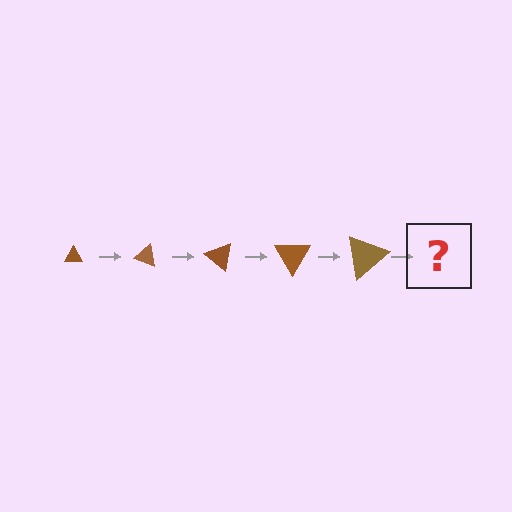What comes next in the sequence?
The next element should be a triangle, larger than the previous one and rotated 100 degrees from the start.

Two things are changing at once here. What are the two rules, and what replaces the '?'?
The two rules are that the triangle grows larger each step and it rotates 20 degrees each step. The '?' should be a triangle, larger than the previous one and rotated 100 degrees from the start.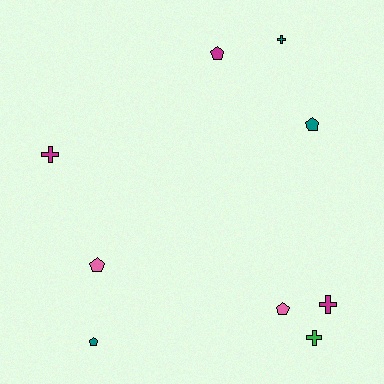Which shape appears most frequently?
Pentagon, with 5 objects.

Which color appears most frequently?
Teal, with 3 objects.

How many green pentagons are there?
There are no green pentagons.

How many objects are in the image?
There are 9 objects.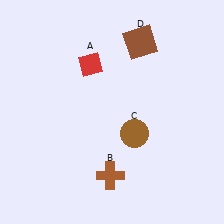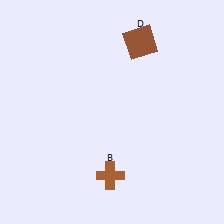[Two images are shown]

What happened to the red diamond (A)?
The red diamond (A) was removed in Image 2. It was in the top-left area of Image 1.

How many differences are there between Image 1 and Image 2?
There are 2 differences between the two images.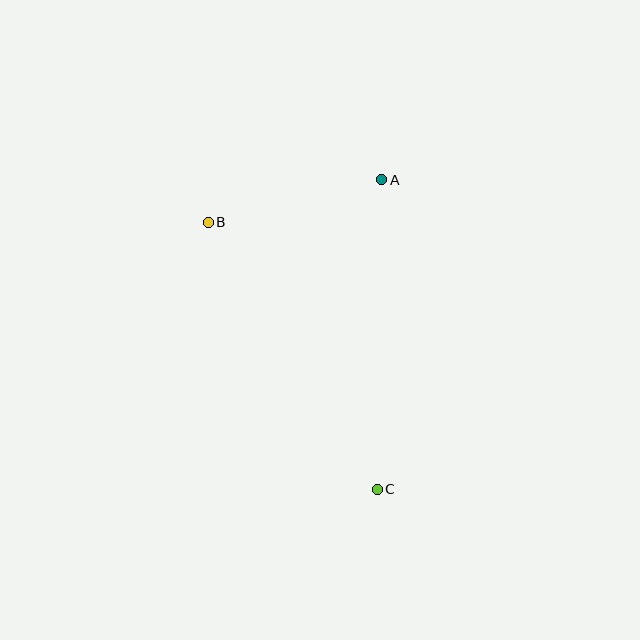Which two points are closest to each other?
Points A and B are closest to each other.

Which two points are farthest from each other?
Points B and C are farthest from each other.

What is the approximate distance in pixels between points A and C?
The distance between A and C is approximately 310 pixels.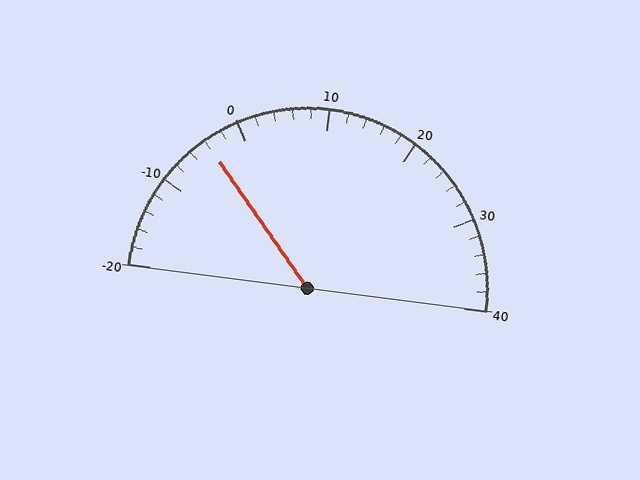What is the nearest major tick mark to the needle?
The nearest major tick mark is 0.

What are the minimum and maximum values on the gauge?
The gauge ranges from -20 to 40.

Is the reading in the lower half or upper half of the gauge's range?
The reading is in the lower half of the range (-20 to 40).